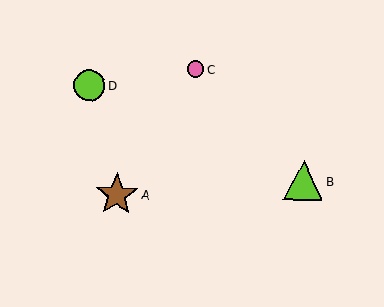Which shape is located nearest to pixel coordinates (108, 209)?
The brown star (labeled A) at (117, 195) is nearest to that location.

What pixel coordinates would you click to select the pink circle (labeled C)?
Click at (195, 69) to select the pink circle C.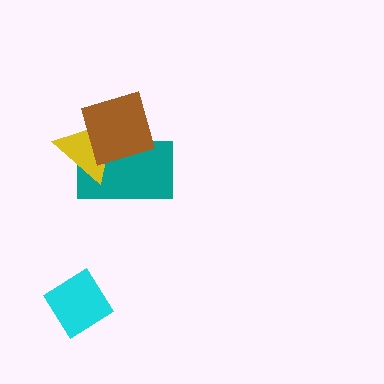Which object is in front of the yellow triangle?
The brown diamond is in front of the yellow triangle.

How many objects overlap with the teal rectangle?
2 objects overlap with the teal rectangle.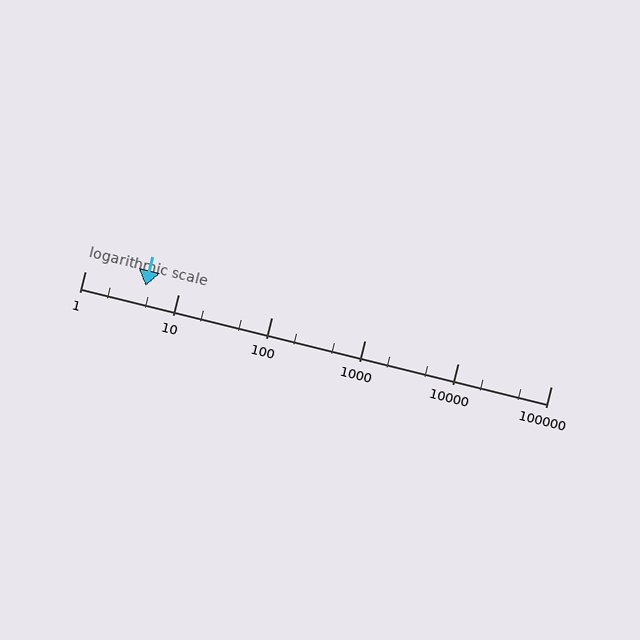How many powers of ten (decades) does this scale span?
The scale spans 5 decades, from 1 to 100000.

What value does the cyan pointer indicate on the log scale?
The pointer indicates approximately 4.5.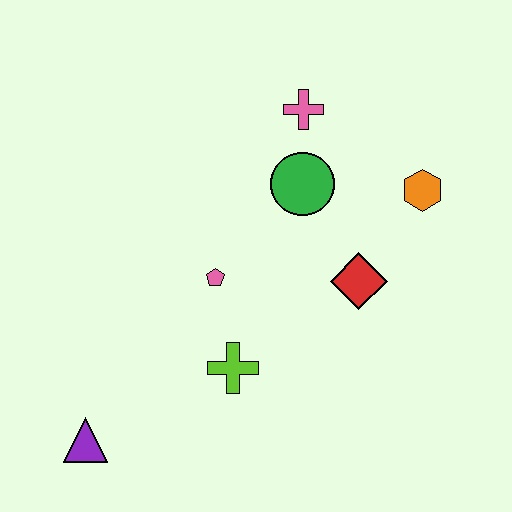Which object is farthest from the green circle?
The purple triangle is farthest from the green circle.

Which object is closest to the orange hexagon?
The red diamond is closest to the orange hexagon.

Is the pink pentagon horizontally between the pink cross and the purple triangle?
Yes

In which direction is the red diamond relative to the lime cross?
The red diamond is to the right of the lime cross.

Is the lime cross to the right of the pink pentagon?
Yes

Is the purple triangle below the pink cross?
Yes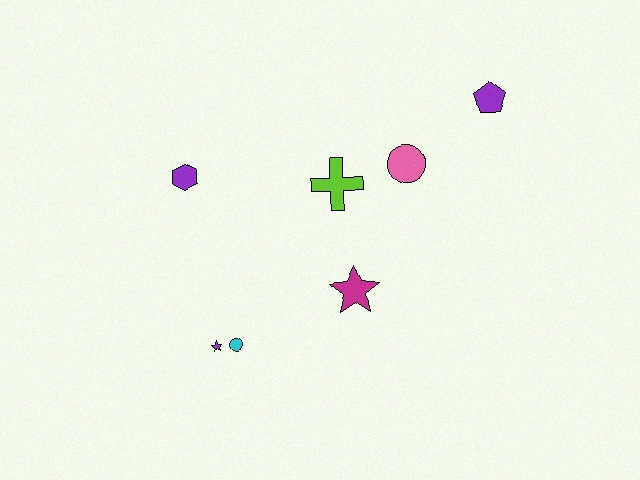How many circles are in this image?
There are 2 circles.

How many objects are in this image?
There are 7 objects.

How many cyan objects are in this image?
There is 1 cyan object.